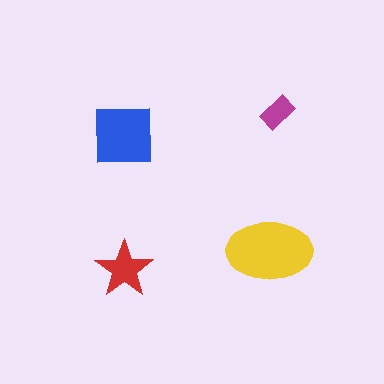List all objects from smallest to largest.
The magenta rectangle, the red star, the blue square, the yellow ellipse.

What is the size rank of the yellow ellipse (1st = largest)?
1st.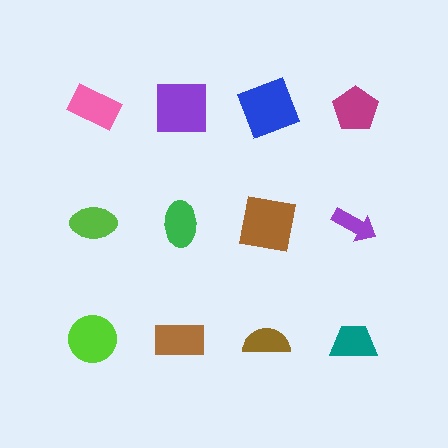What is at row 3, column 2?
A brown rectangle.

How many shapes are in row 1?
4 shapes.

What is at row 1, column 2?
A purple square.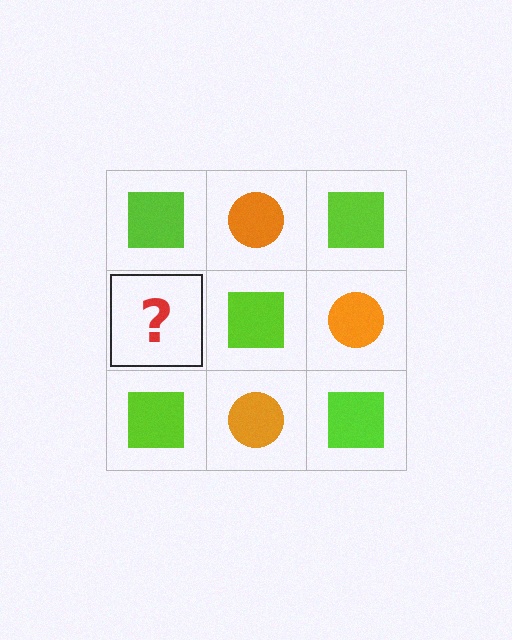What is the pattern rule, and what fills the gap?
The rule is that it alternates lime square and orange circle in a checkerboard pattern. The gap should be filled with an orange circle.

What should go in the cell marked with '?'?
The missing cell should contain an orange circle.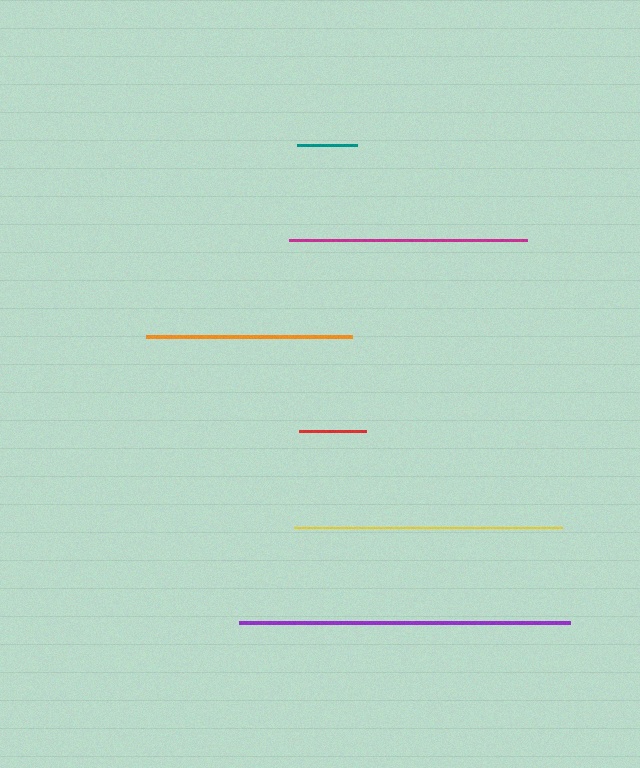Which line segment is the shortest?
The teal line is the shortest at approximately 60 pixels.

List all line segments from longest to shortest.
From longest to shortest: purple, yellow, magenta, orange, red, teal.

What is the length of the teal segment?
The teal segment is approximately 60 pixels long.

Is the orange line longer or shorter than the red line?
The orange line is longer than the red line.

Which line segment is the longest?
The purple line is the longest at approximately 331 pixels.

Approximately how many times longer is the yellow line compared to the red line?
The yellow line is approximately 4.0 times the length of the red line.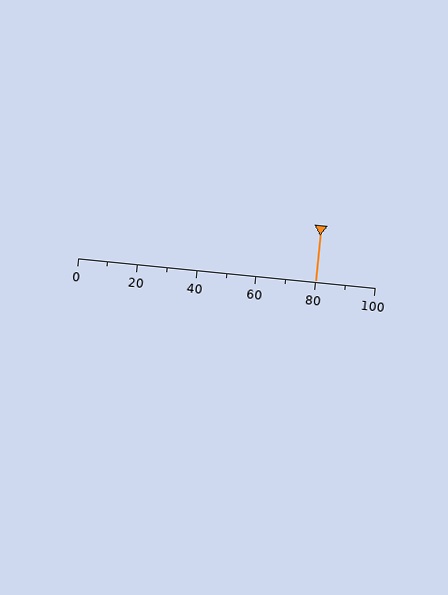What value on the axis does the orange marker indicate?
The marker indicates approximately 80.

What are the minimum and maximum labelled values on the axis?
The axis runs from 0 to 100.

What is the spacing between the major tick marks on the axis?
The major ticks are spaced 20 apart.